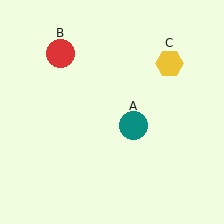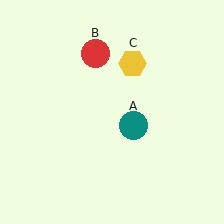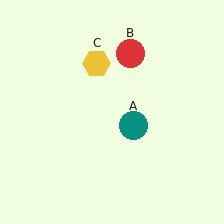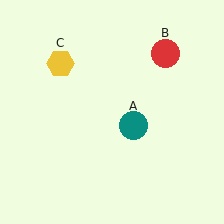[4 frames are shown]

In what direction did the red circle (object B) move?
The red circle (object B) moved right.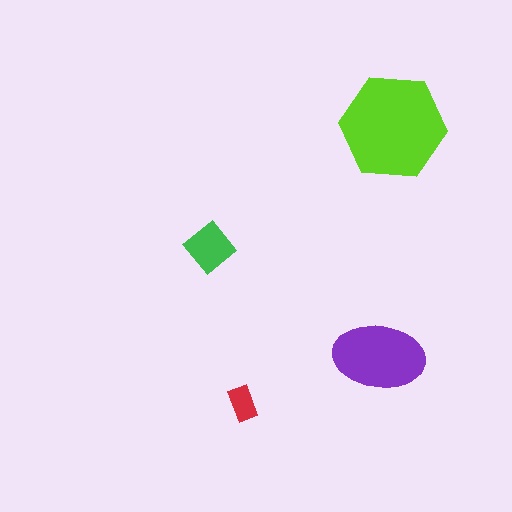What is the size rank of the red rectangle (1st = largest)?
4th.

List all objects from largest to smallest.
The lime hexagon, the purple ellipse, the green diamond, the red rectangle.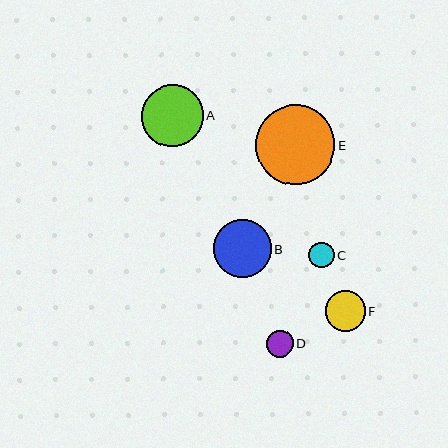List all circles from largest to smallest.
From largest to smallest: E, A, B, F, D, C.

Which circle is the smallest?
Circle C is the smallest with a size of approximately 26 pixels.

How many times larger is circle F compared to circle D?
Circle F is approximately 1.5 times the size of circle D.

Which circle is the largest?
Circle E is the largest with a size of approximately 79 pixels.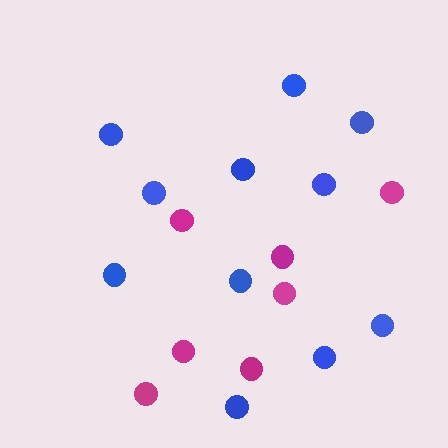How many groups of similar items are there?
There are 2 groups: one group of blue circles (11) and one group of magenta circles (7).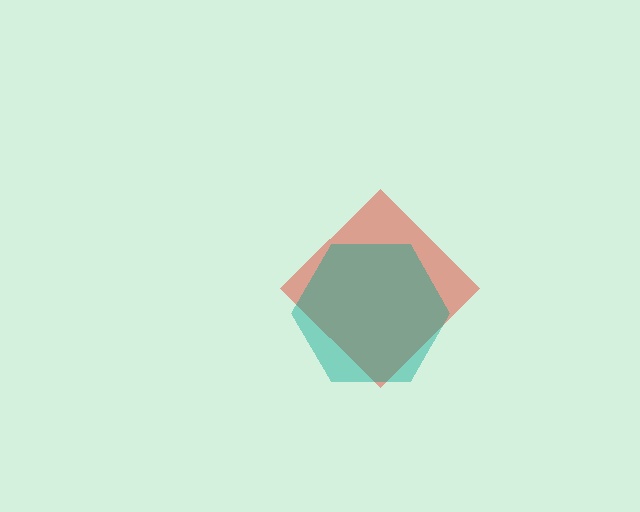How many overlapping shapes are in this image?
There are 2 overlapping shapes in the image.